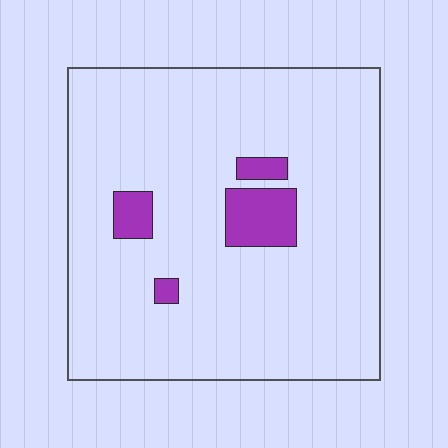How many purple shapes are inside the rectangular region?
4.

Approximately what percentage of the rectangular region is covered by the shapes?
Approximately 10%.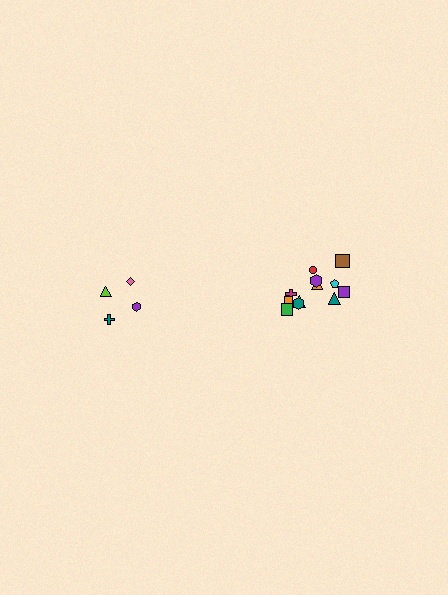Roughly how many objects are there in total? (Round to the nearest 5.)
Roughly 15 objects in total.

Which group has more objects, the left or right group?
The right group.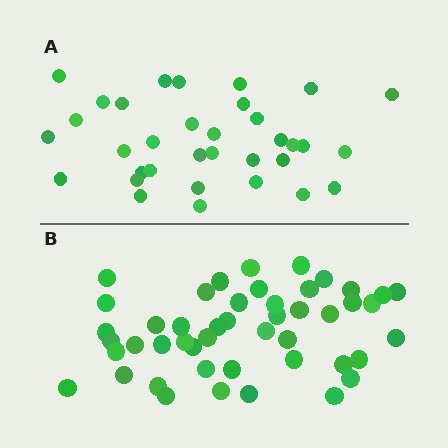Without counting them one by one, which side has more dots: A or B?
Region B (the bottom region) has more dots.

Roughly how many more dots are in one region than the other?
Region B has approximately 15 more dots than region A.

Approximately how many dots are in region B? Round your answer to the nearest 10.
About 50 dots. (The exact count is 47, which rounds to 50.)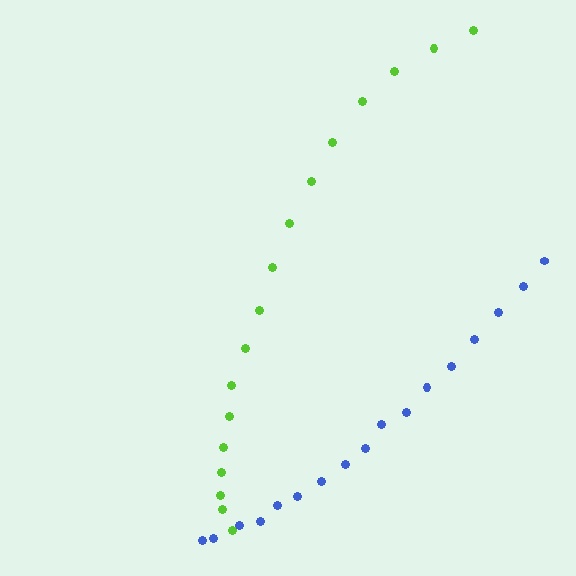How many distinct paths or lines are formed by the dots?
There are 2 distinct paths.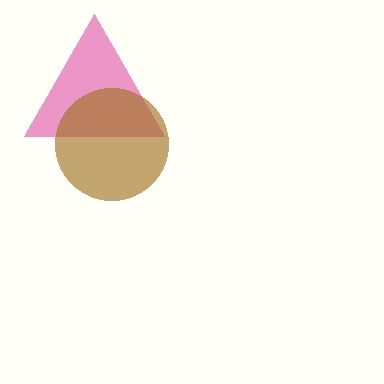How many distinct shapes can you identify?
There are 2 distinct shapes: a magenta triangle, a brown circle.